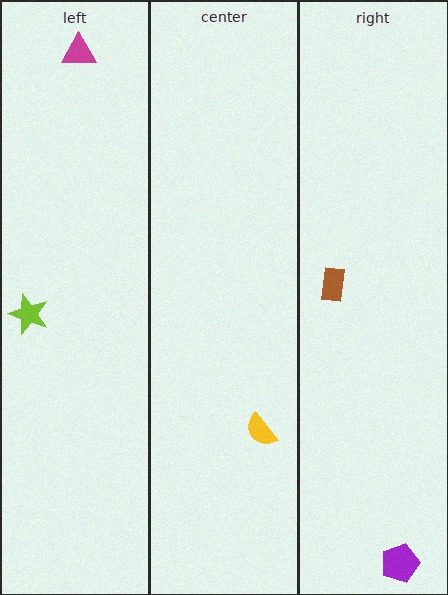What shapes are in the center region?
The yellow semicircle.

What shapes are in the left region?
The lime star, the magenta triangle.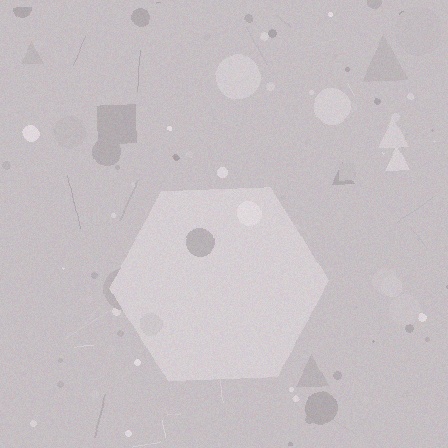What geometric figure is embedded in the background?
A hexagon is embedded in the background.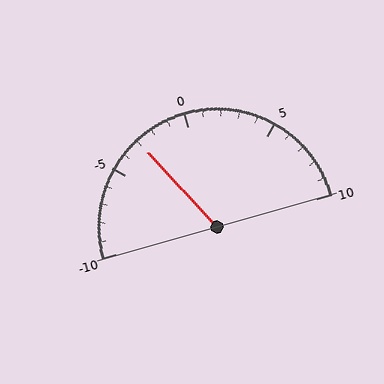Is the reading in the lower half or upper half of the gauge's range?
The reading is in the lower half of the range (-10 to 10).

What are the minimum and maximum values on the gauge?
The gauge ranges from -10 to 10.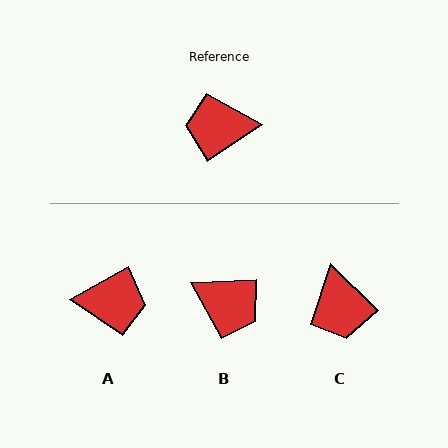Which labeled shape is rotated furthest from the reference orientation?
A, about 175 degrees away.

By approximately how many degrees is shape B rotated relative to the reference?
Approximately 149 degrees counter-clockwise.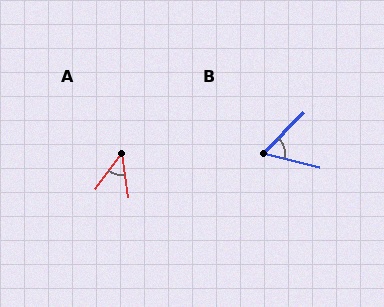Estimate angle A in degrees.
Approximately 44 degrees.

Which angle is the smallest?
A, at approximately 44 degrees.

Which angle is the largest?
B, at approximately 59 degrees.